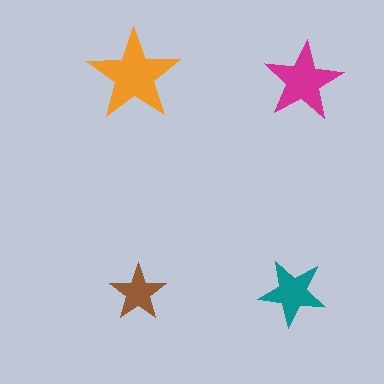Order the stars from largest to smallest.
the orange one, the magenta one, the teal one, the brown one.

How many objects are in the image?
There are 4 objects in the image.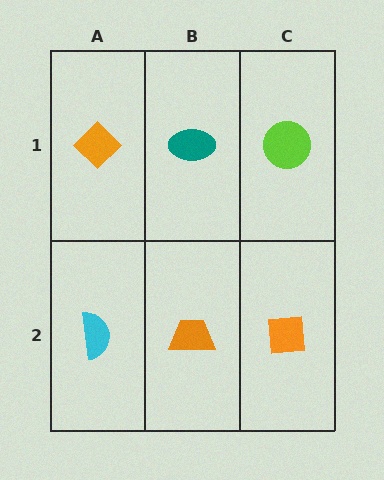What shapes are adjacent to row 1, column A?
A cyan semicircle (row 2, column A), a teal ellipse (row 1, column B).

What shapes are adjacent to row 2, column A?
An orange diamond (row 1, column A), an orange trapezoid (row 2, column B).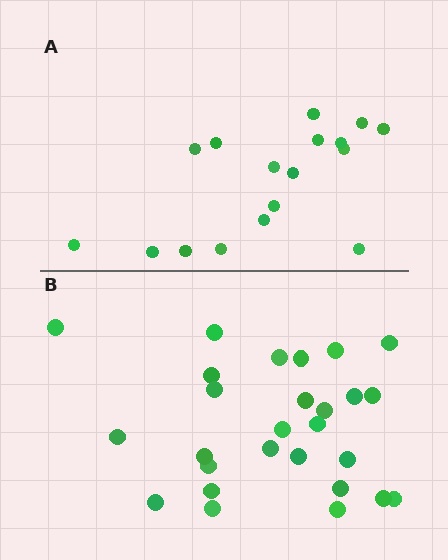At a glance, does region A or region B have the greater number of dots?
Region B (the bottom region) has more dots.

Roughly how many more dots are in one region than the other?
Region B has roughly 10 or so more dots than region A.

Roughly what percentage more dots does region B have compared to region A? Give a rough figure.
About 60% more.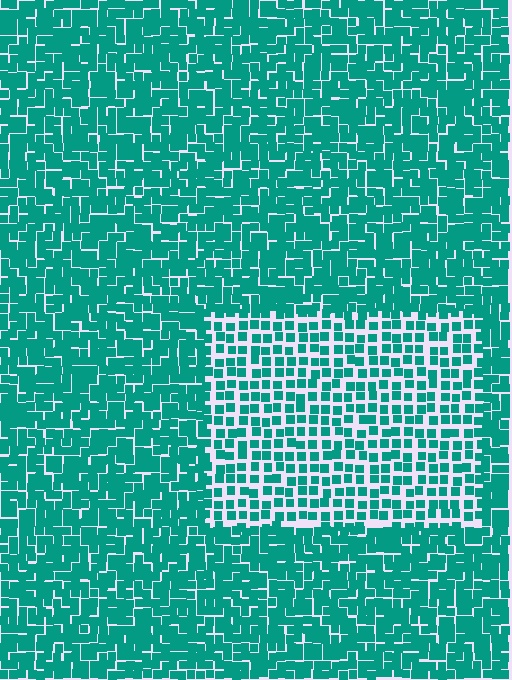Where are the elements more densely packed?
The elements are more densely packed outside the rectangle boundary.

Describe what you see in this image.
The image contains small teal elements arranged at two different densities. A rectangle-shaped region is visible where the elements are less densely packed than the surrounding area.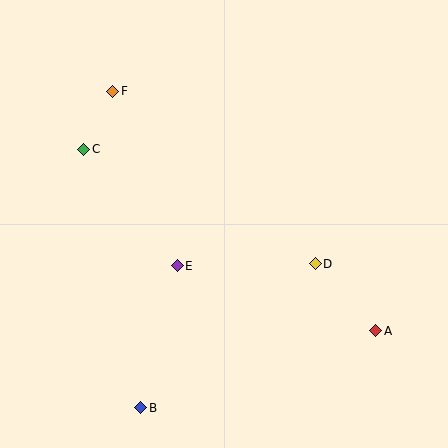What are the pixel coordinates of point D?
Point D is at (315, 264).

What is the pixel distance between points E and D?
The distance between E and D is 138 pixels.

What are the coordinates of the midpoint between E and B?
The midpoint between E and B is at (159, 337).